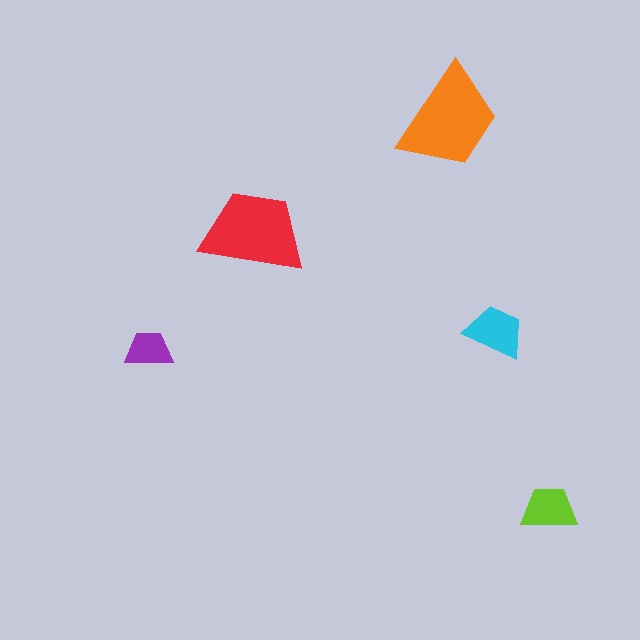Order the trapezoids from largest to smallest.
the orange one, the red one, the cyan one, the lime one, the purple one.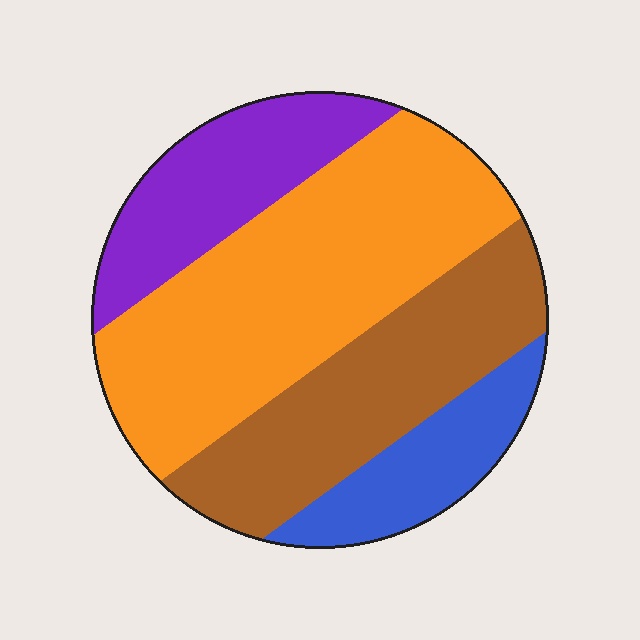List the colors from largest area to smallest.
From largest to smallest: orange, brown, purple, blue.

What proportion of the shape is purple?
Purple takes up about one sixth (1/6) of the shape.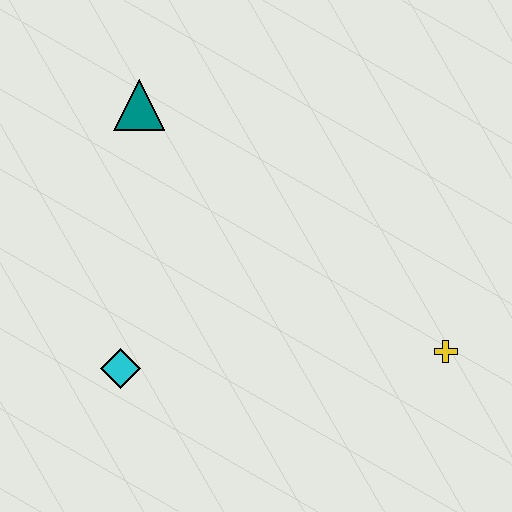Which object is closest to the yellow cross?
The cyan diamond is closest to the yellow cross.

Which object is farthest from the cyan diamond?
The yellow cross is farthest from the cyan diamond.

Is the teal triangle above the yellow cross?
Yes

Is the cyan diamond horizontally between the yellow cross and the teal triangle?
No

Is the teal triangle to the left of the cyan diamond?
No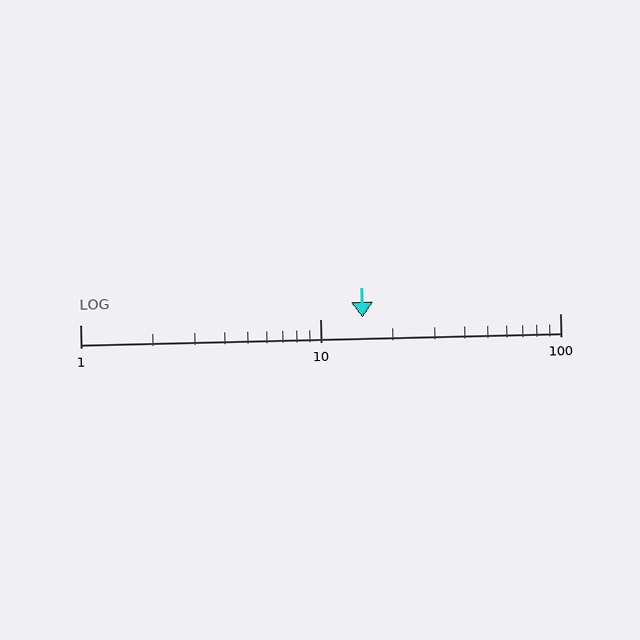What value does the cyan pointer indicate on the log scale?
The pointer indicates approximately 15.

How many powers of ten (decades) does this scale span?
The scale spans 2 decades, from 1 to 100.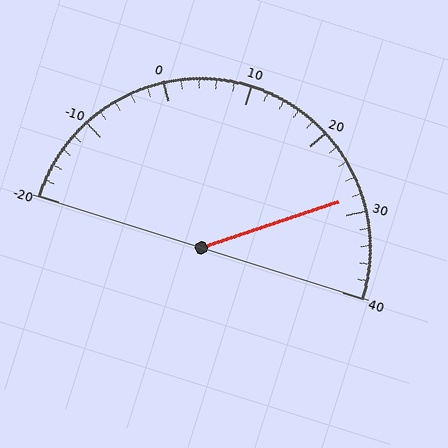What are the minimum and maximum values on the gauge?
The gauge ranges from -20 to 40.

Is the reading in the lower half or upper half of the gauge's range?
The reading is in the upper half of the range (-20 to 40).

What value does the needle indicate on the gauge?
The needle indicates approximately 28.